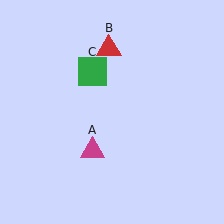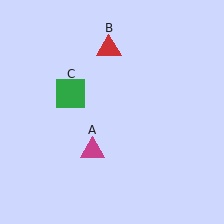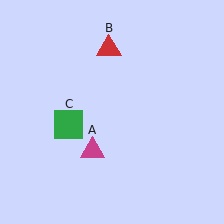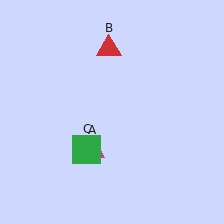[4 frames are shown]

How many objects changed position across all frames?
1 object changed position: green square (object C).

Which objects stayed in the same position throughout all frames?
Magenta triangle (object A) and red triangle (object B) remained stationary.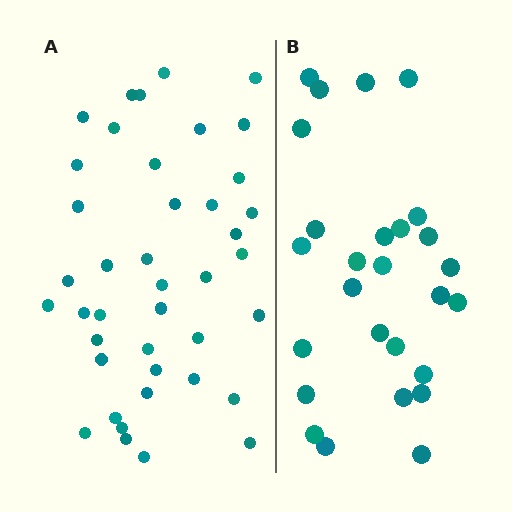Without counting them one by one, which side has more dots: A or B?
Region A (the left region) has more dots.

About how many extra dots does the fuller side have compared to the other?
Region A has approximately 15 more dots than region B.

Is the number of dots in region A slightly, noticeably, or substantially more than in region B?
Region A has substantially more. The ratio is roughly 1.5 to 1.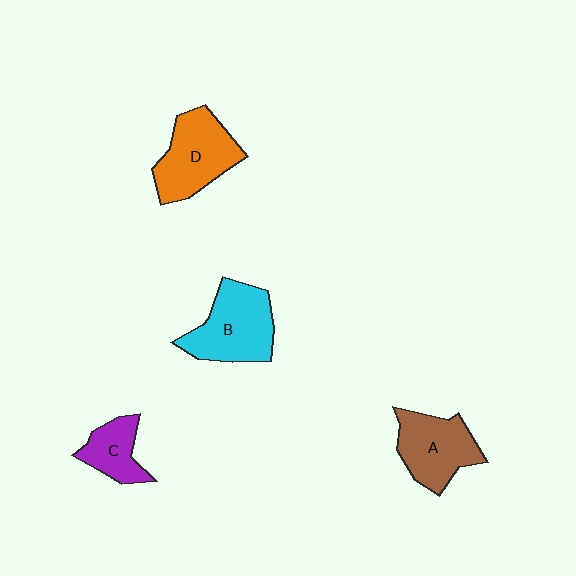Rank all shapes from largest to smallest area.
From largest to smallest: B (cyan), D (orange), A (brown), C (purple).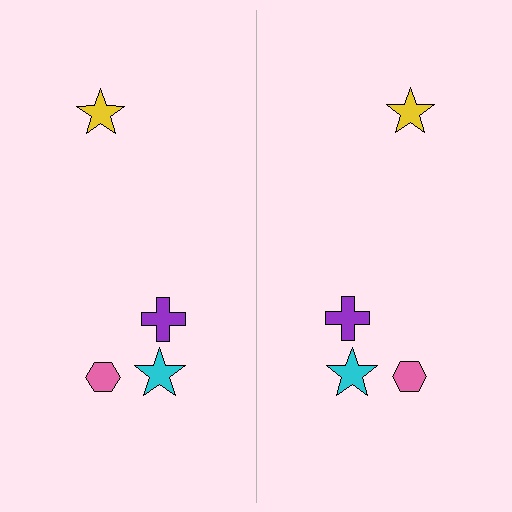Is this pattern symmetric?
Yes, this pattern has bilateral (reflection) symmetry.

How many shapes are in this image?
There are 8 shapes in this image.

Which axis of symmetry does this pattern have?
The pattern has a vertical axis of symmetry running through the center of the image.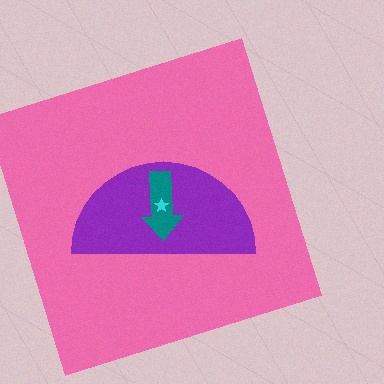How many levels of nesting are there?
4.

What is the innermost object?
The cyan star.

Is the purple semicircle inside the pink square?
Yes.